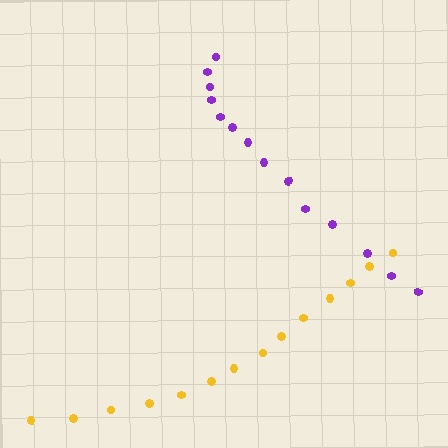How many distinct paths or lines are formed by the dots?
There are 2 distinct paths.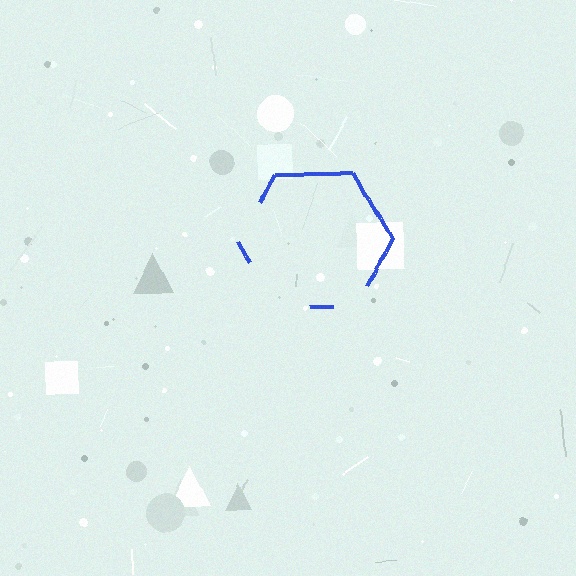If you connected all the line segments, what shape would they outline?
They would outline a hexagon.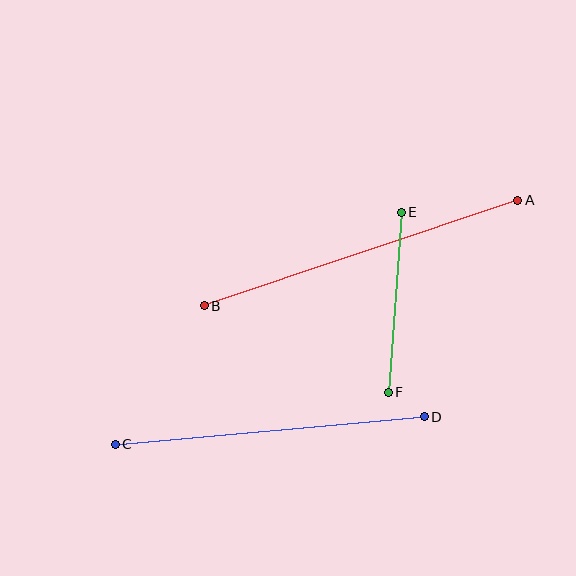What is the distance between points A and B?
The distance is approximately 331 pixels.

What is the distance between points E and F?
The distance is approximately 180 pixels.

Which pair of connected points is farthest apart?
Points A and B are farthest apart.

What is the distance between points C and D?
The distance is approximately 310 pixels.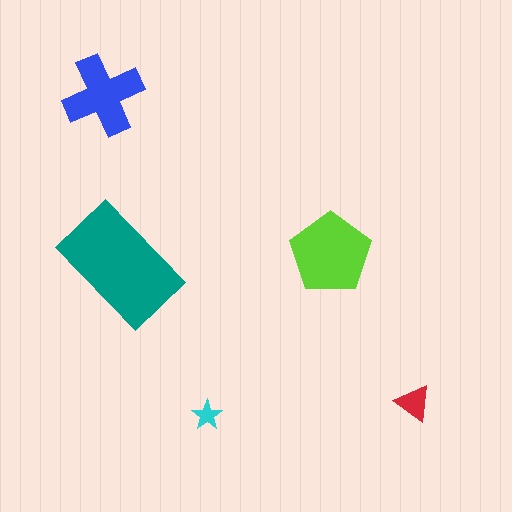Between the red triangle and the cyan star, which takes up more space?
The red triangle.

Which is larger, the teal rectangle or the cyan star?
The teal rectangle.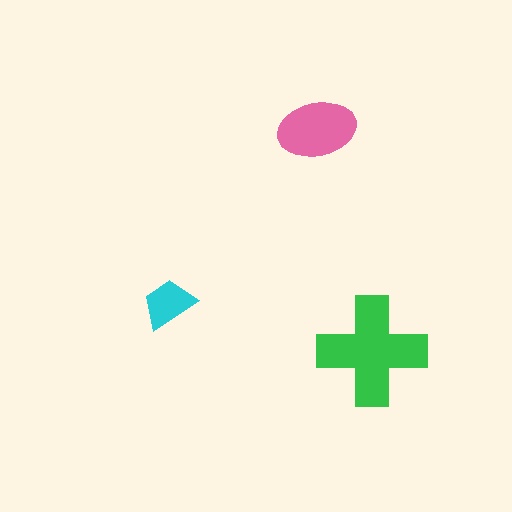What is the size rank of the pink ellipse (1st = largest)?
2nd.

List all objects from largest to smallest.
The green cross, the pink ellipse, the cyan trapezoid.